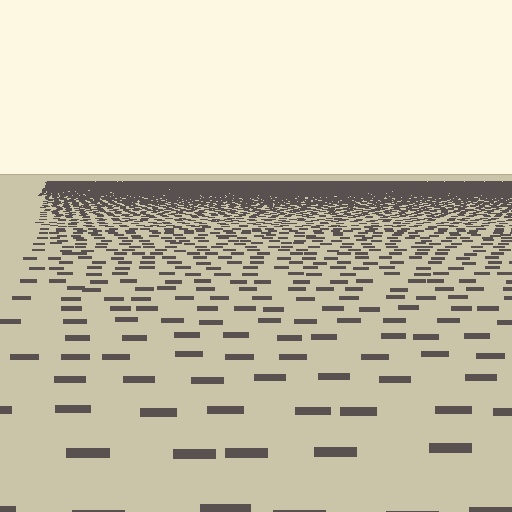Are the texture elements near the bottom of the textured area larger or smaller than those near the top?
Larger. Near the bottom, elements are closer to the viewer and appear at a bigger on-screen size.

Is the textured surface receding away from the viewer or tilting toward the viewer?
The surface is receding away from the viewer. Texture elements get smaller and denser toward the top.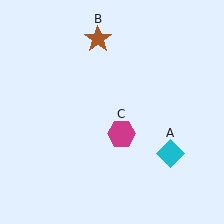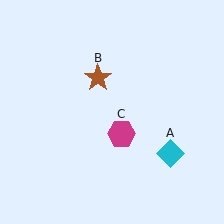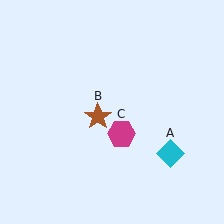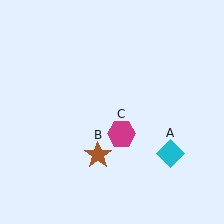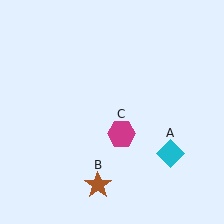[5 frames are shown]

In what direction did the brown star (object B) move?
The brown star (object B) moved down.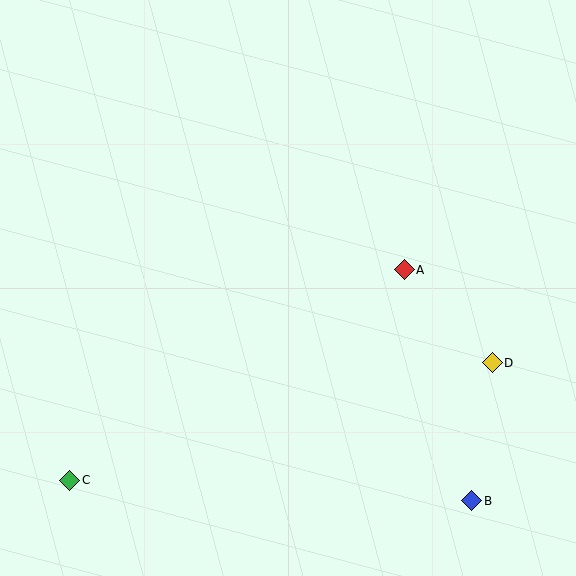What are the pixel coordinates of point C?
Point C is at (70, 480).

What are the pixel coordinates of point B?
Point B is at (472, 501).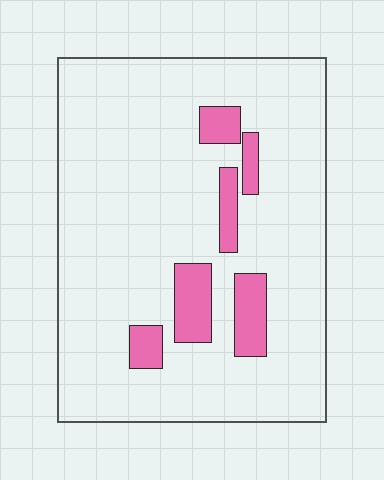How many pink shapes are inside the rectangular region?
6.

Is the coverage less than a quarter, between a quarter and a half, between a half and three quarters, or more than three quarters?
Less than a quarter.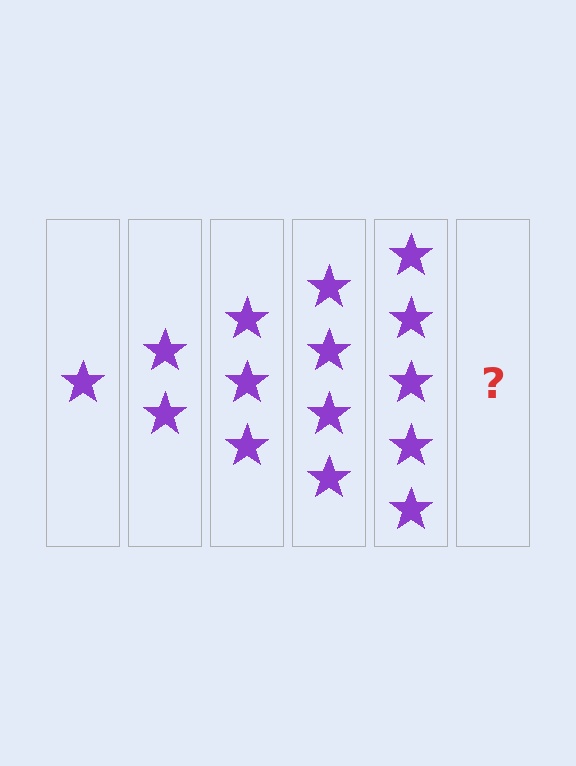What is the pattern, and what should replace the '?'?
The pattern is that each step adds one more star. The '?' should be 6 stars.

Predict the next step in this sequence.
The next step is 6 stars.